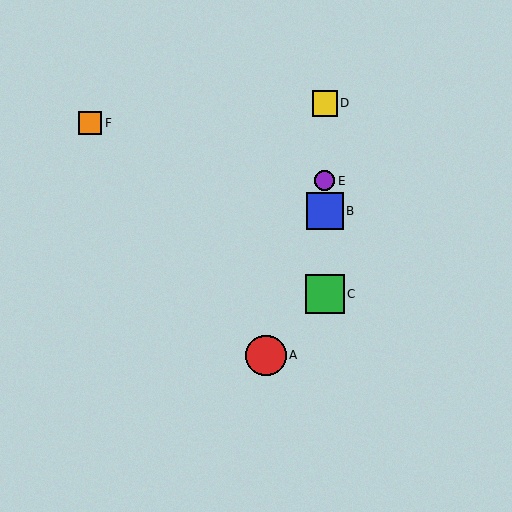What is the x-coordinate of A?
Object A is at x≈266.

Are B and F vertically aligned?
No, B is at x≈325 and F is at x≈90.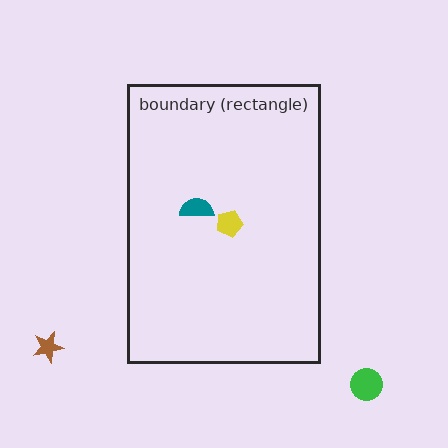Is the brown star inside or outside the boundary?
Outside.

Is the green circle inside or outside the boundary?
Outside.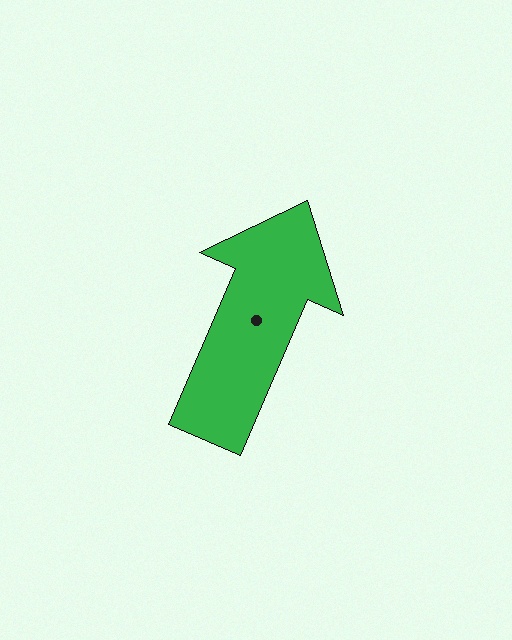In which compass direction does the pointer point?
Northeast.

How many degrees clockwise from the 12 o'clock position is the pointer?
Approximately 23 degrees.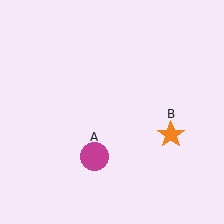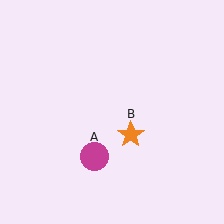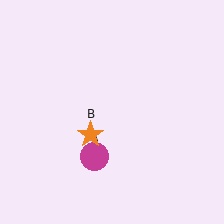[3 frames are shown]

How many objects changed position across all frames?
1 object changed position: orange star (object B).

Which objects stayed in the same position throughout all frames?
Magenta circle (object A) remained stationary.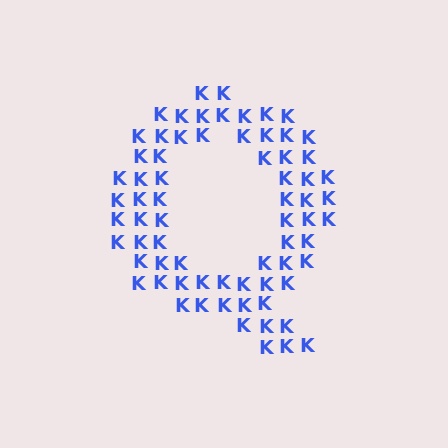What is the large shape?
The large shape is the letter Q.